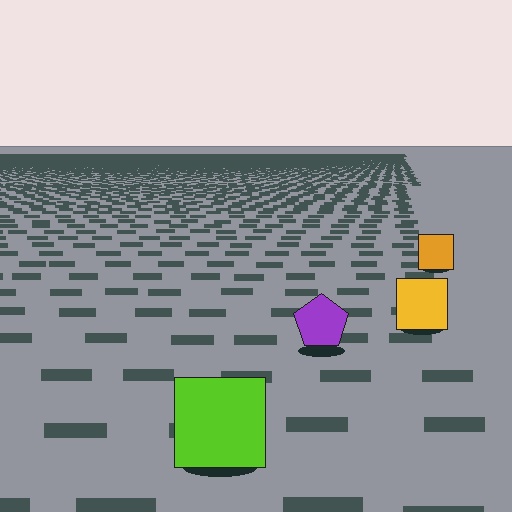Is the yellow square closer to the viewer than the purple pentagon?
No. The purple pentagon is closer — you can tell from the texture gradient: the ground texture is coarser near it.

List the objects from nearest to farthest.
From nearest to farthest: the lime square, the purple pentagon, the yellow square, the orange square.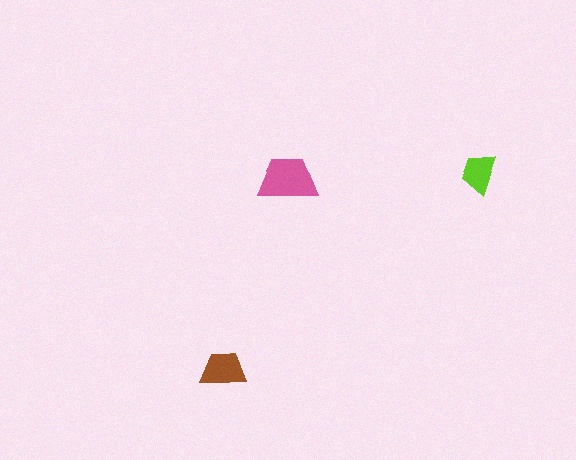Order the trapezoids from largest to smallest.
the pink one, the brown one, the lime one.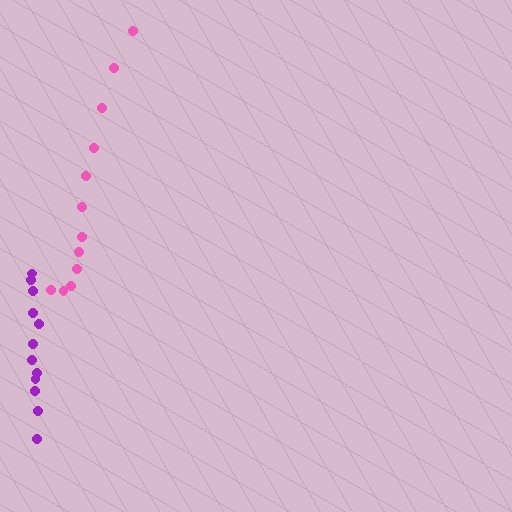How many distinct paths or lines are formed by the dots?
There are 2 distinct paths.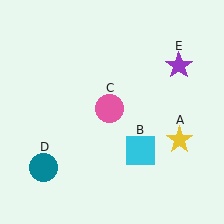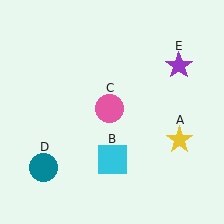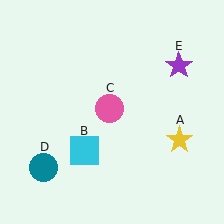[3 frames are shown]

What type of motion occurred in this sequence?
The cyan square (object B) rotated clockwise around the center of the scene.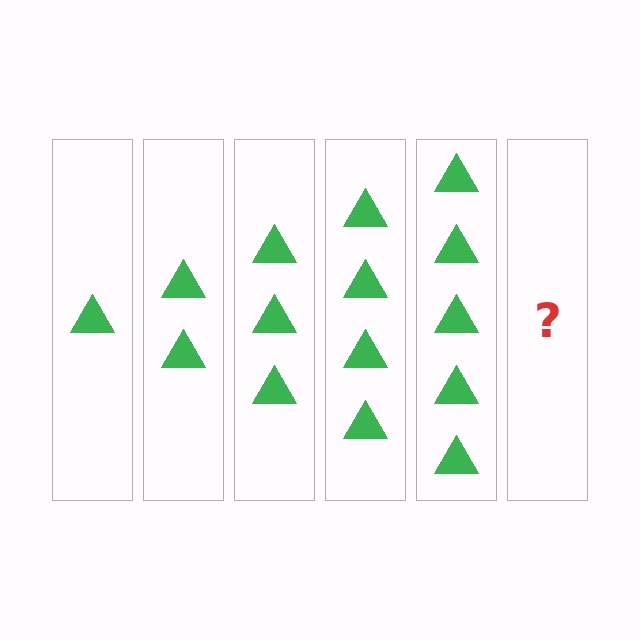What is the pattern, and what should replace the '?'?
The pattern is that each step adds one more triangle. The '?' should be 6 triangles.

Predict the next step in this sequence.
The next step is 6 triangles.